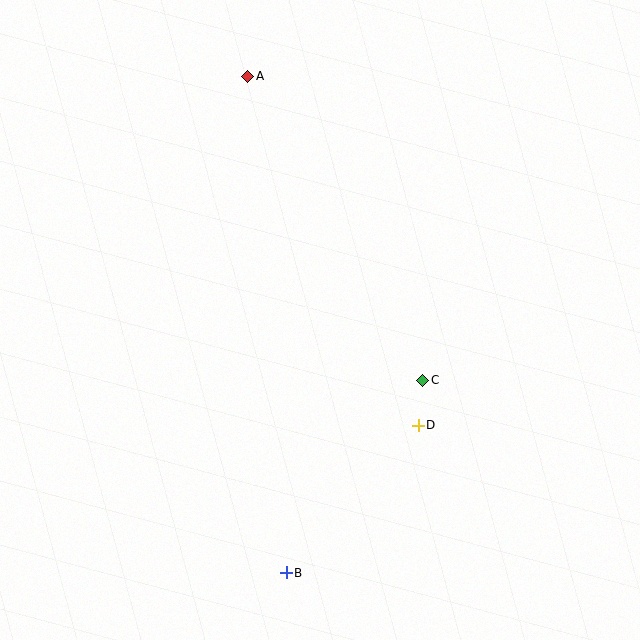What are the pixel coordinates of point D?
Point D is at (418, 425).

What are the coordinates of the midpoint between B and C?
The midpoint between B and C is at (355, 476).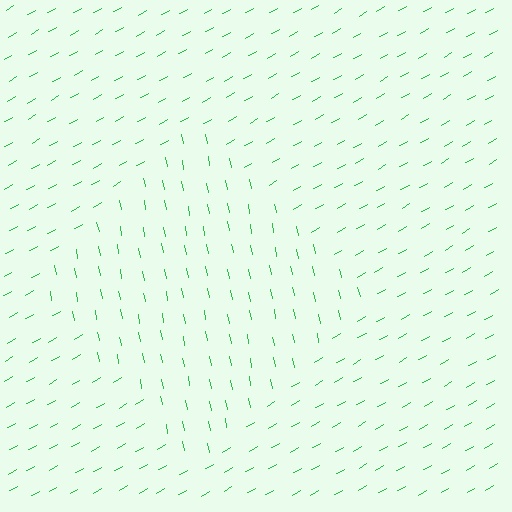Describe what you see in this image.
The image is filled with small green line segments. A diamond region in the image has lines oriented differently from the surrounding lines, creating a visible texture boundary.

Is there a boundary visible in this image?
Yes, there is a texture boundary formed by a change in line orientation.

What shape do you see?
I see a diamond.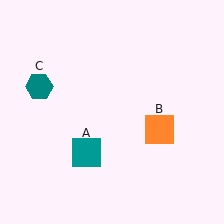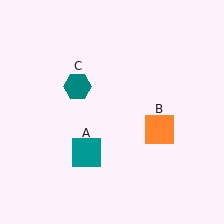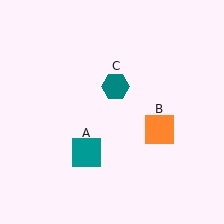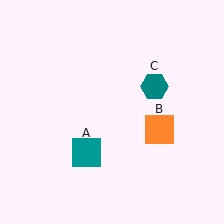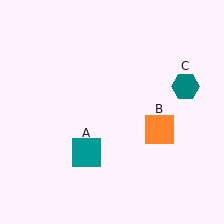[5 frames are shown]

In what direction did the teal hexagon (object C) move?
The teal hexagon (object C) moved right.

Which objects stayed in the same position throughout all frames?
Teal square (object A) and orange square (object B) remained stationary.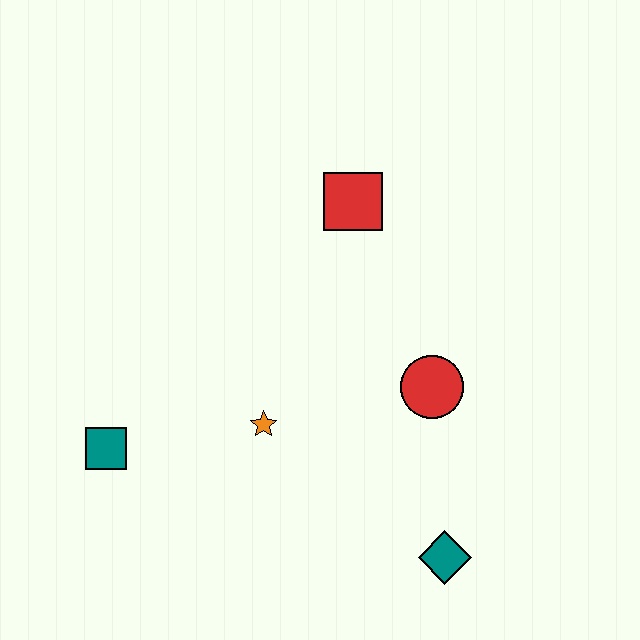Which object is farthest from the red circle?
The teal square is farthest from the red circle.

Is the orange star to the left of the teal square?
No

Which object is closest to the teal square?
The orange star is closest to the teal square.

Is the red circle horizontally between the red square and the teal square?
No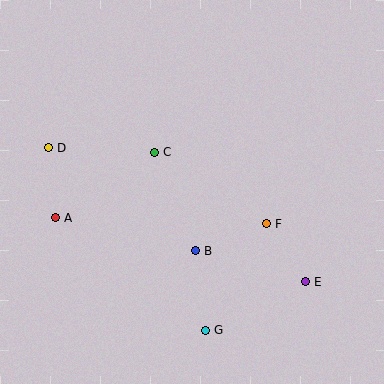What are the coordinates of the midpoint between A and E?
The midpoint between A and E is at (181, 250).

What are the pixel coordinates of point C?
Point C is at (155, 152).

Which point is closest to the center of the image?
Point C at (155, 152) is closest to the center.